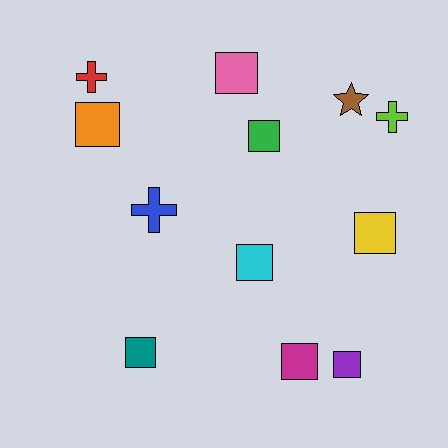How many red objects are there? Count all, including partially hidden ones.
There is 1 red object.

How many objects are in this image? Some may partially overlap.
There are 12 objects.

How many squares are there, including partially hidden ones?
There are 8 squares.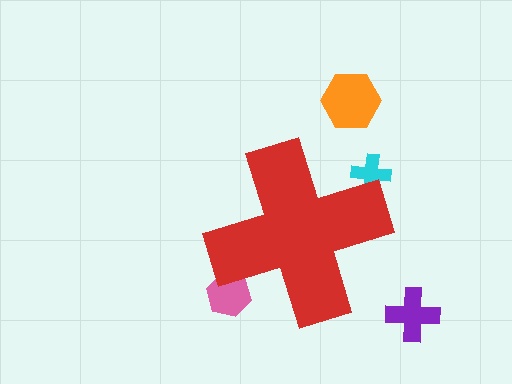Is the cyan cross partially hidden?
Yes, the cyan cross is partially hidden behind the red cross.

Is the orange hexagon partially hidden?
No, the orange hexagon is fully visible.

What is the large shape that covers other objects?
A red cross.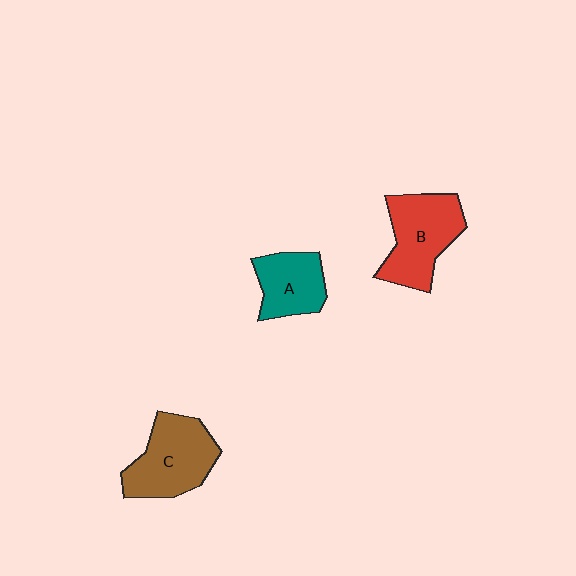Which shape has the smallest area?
Shape A (teal).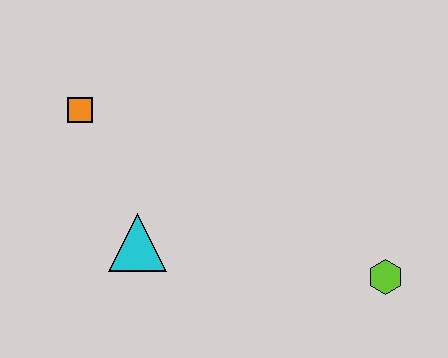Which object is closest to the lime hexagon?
The cyan triangle is closest to the lime hexagon.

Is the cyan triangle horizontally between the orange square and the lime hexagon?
Yes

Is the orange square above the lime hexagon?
Yes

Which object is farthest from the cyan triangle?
The lime hexagon is farthest from the cyan triangle.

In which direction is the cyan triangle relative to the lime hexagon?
The cyan triangle is to the left of the lime hexagon.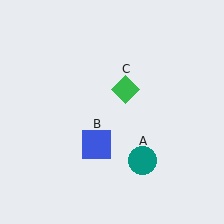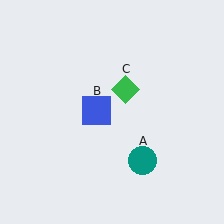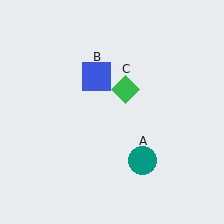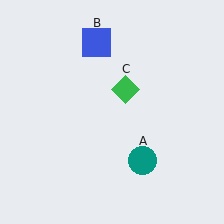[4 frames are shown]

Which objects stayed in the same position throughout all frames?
Teal circle (object A) and green diamond (object C) remained stationary.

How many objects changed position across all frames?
1 object changed position: blue square (object B).